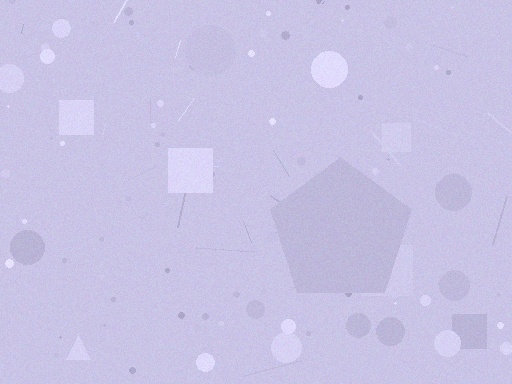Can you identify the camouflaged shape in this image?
The camouflaged shape is a pentagon.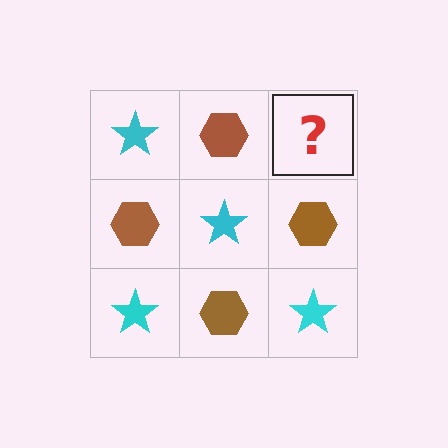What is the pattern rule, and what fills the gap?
The rule is that it alternates cyan star and brown hexagon in a checkerboard pattern. The gap should be filled with a cyan star.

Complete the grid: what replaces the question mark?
The question mark should be replaced with a cyan star.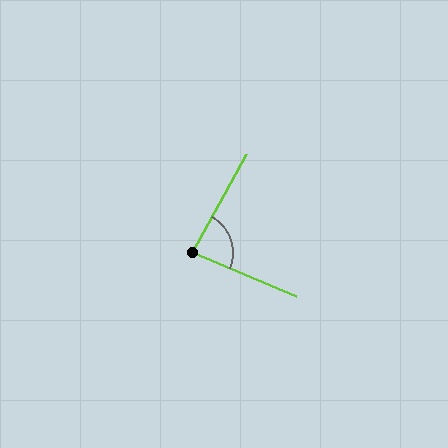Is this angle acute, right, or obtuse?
It is acute.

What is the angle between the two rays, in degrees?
Approximately 84 degrees.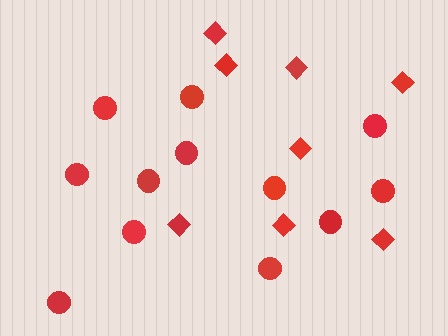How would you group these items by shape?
There are 2 groups: one group of circles (12) and one group of diamonds (8).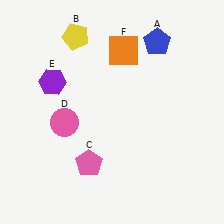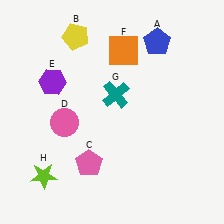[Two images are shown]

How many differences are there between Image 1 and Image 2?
There are 2 differences between the two images.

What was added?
A teal cross (G), a lime star (H) were added in Image 2.